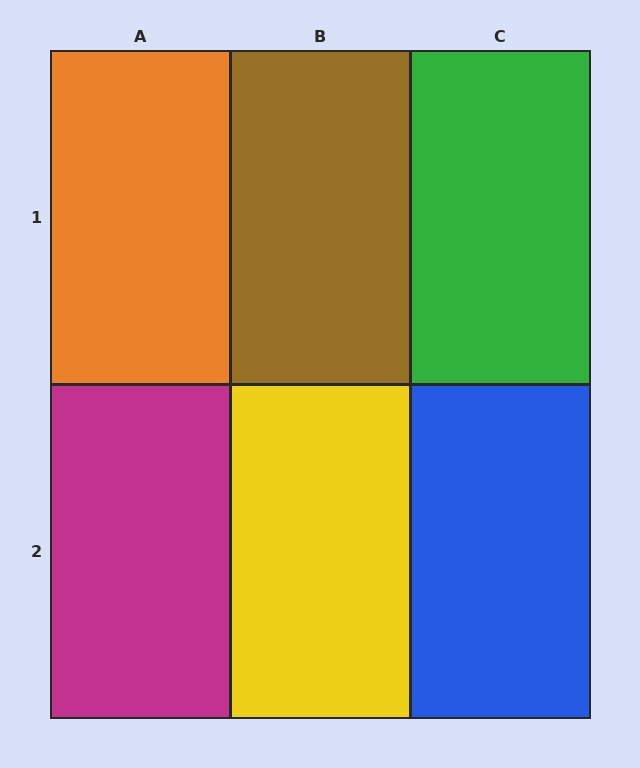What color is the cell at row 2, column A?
Magenta.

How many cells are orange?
1 cell is orange.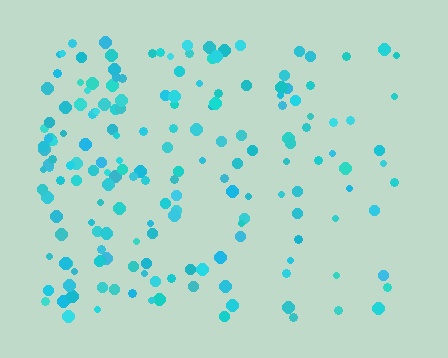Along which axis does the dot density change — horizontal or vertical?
Horizontal.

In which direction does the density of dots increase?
From right to left, with the left side densest.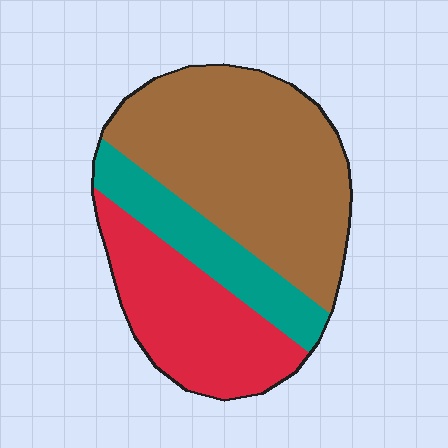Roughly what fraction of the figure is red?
Red covers about 30% of the figure.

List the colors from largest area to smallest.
From largest to smallest: brown, red, teal.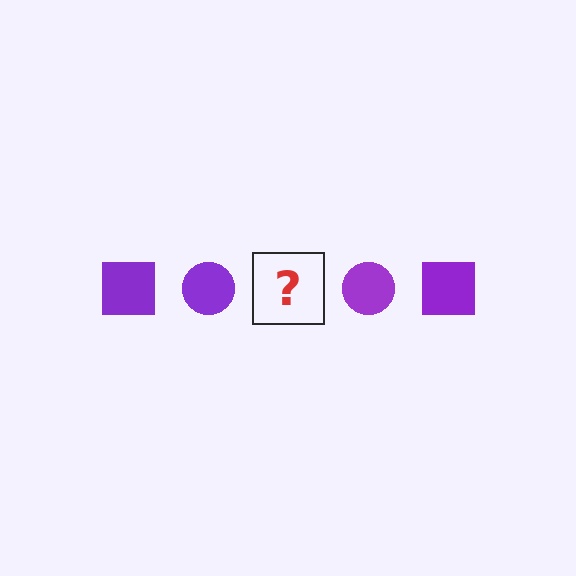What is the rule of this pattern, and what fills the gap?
The rule is that the pattern cycles through square, circle shapes in purple. The gap should be filled with a purple square.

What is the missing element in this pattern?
The missing element is a purple square.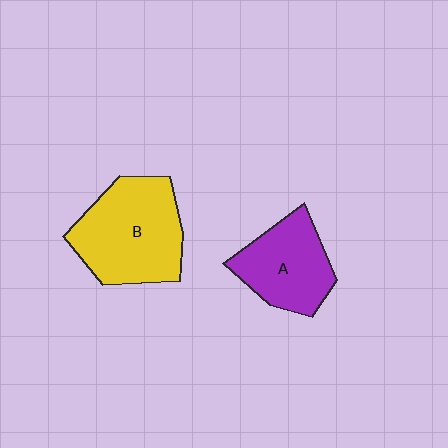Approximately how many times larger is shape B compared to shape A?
Approximately 1.4 times.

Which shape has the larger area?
Shape B (yellow).